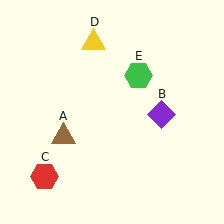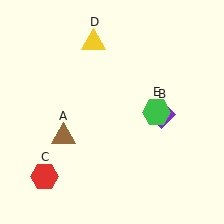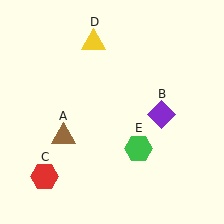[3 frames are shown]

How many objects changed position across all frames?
1 object changed position: green hexagon (object E).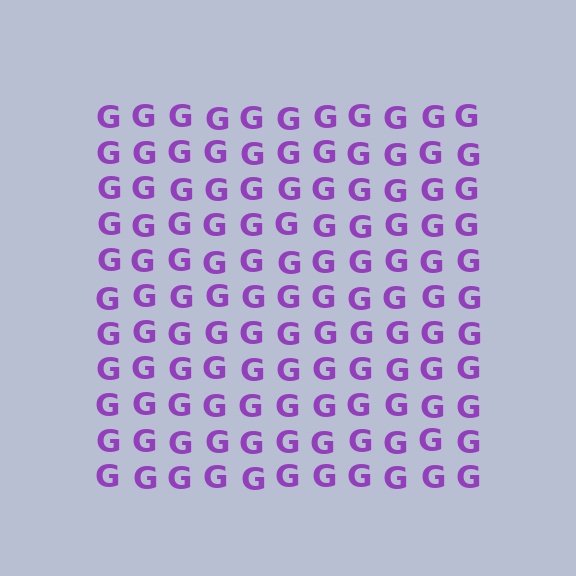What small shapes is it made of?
It is made of small letter G's.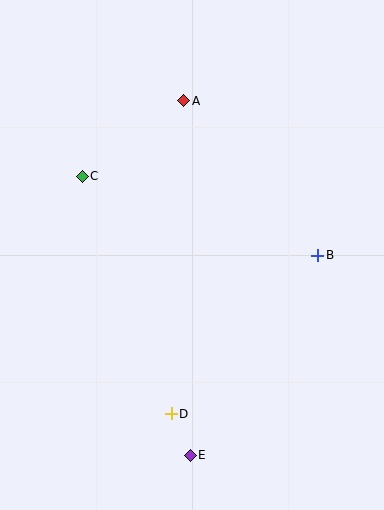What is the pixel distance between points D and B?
The distance between D and B is 216 pixels.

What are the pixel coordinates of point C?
Point C is at (82, 176).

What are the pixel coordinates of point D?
Point D is at (171, 414).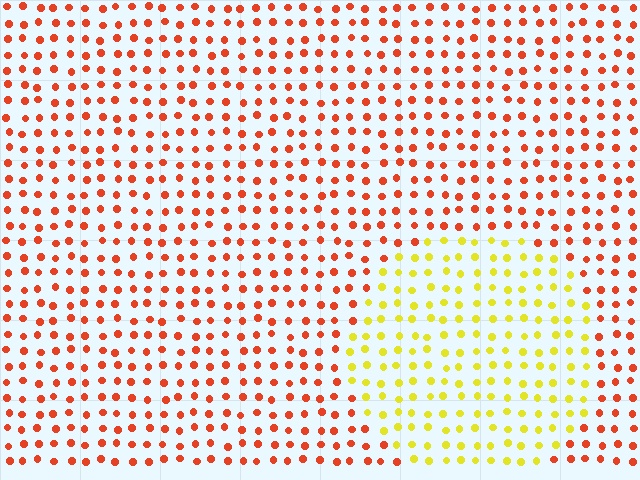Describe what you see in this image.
The image is filled with small red elements in a uniform arrangement. A circle-shaped region is visible where the elements are tinted to a slightly different hue, forming a subtle color boundary.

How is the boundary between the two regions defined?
The boundary is defined purely by a slight shift in hue (about 52 degrees). Spacing, size, and orientation are identical on both sides.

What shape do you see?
I see a circle.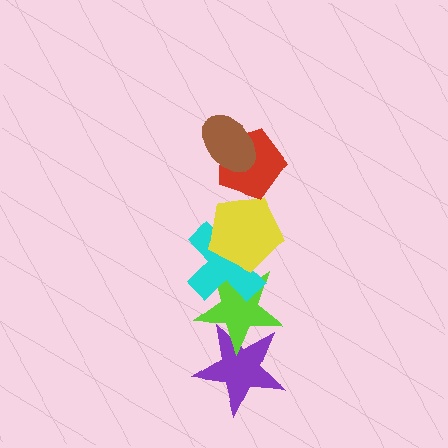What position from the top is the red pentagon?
The red pentagon is 2nd from the top.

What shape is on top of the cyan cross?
The yellow pentagon is on top of the cyan cross.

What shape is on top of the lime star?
The cyan cross is on top of the lime star.